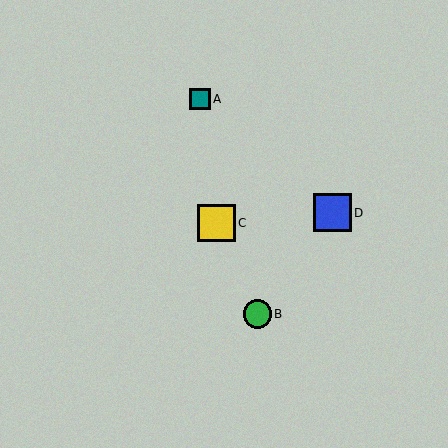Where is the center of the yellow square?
The center of the yellow square is at (216, 223).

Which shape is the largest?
The blue square (labeled D) is the largest.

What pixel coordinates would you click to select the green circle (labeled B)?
Click at (257, 314) to select the green circle B.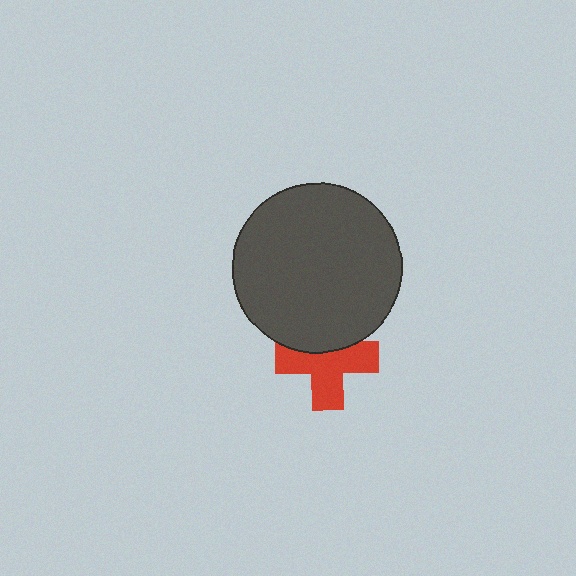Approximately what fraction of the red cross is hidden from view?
Roughly 33% of the red cross is hidden behind the dark gray circle.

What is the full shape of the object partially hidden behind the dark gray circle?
The partially hidden object is a red cross.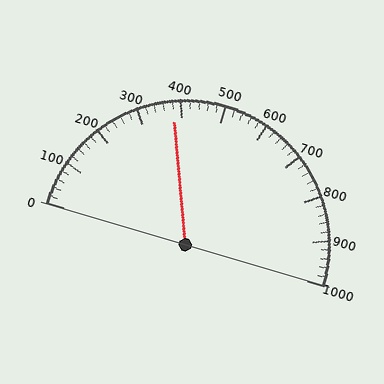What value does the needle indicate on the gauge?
The needle indicates approximately 380.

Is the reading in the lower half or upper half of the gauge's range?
The reading is in the lower half of the range (0 to 1000).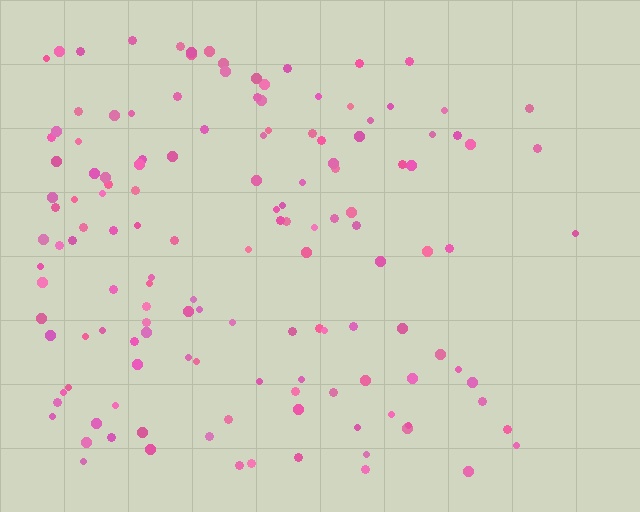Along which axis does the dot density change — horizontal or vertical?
Horizontal.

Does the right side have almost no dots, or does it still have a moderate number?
Still a moderate number, just noticeably fewer than the left.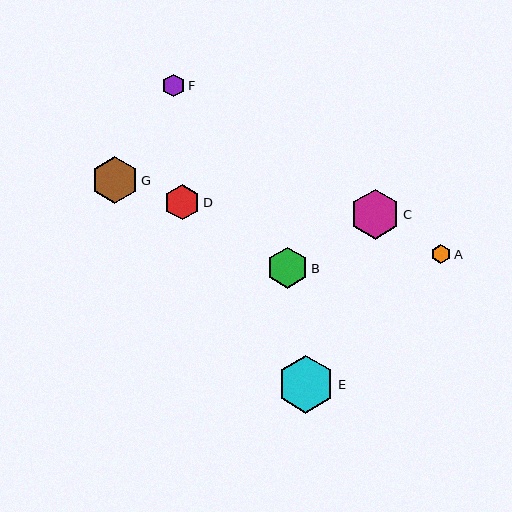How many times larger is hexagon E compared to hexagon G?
Hexagon E is approximately 1.2 times the size of hexagon G.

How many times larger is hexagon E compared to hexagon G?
Hexagon E is approximately 1.2 times the size of hexagon G.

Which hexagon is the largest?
Hexagon E is the largest with a size of approximately 58 pixels.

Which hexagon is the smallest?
Hexagon A is the smallest with a size of approximately 20 pixels.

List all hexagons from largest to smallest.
From largest to smallest: E, C, G, B, D, F, A.